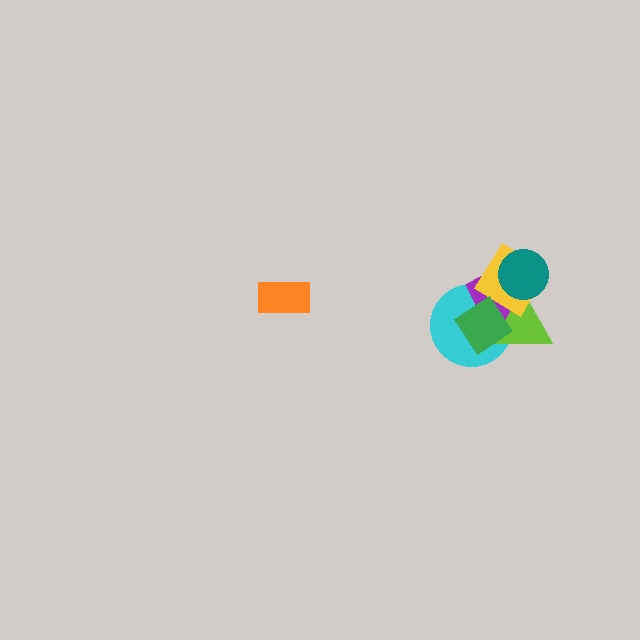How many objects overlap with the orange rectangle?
0 objects overlap with the orange rectangle.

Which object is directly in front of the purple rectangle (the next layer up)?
The lime triangle is directly in front of the purple rectangle.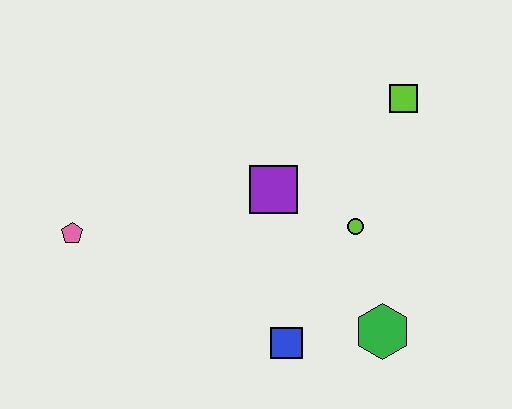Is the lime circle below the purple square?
Yes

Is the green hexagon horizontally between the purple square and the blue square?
No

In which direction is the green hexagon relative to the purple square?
The green hexagon is below the purple square.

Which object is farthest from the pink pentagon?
The lime square is farthest from the pink pentagon.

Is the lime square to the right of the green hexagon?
Yes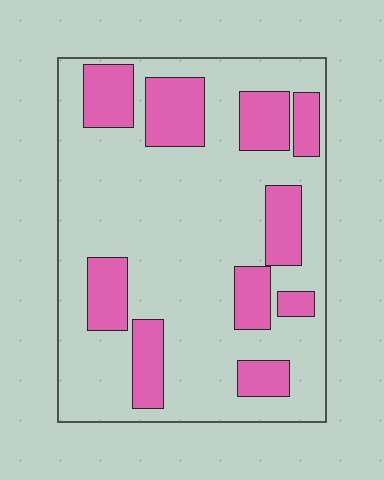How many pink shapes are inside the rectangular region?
10.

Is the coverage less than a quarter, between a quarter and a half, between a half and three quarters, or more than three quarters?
Between a quarter and a half.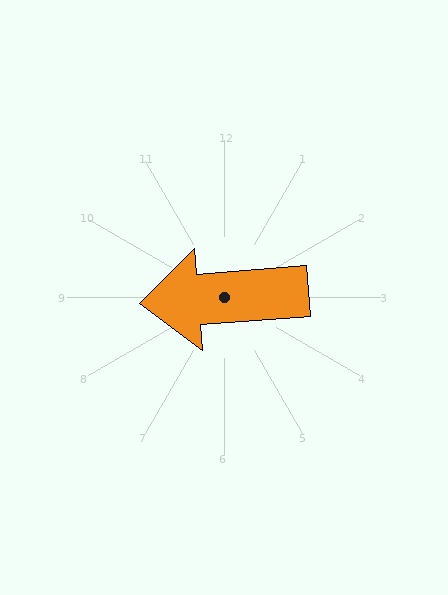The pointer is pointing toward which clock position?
Roughly 9 o'clock.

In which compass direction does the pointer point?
West.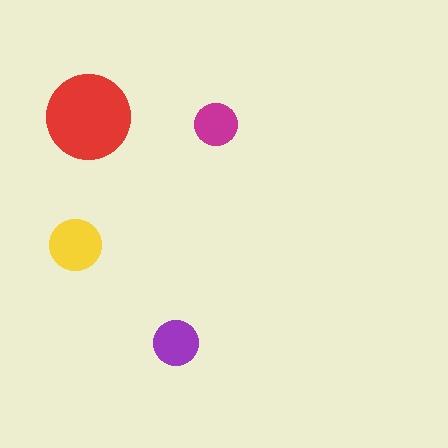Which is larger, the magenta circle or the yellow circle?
The yellow one.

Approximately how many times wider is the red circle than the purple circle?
About 2 times wider.